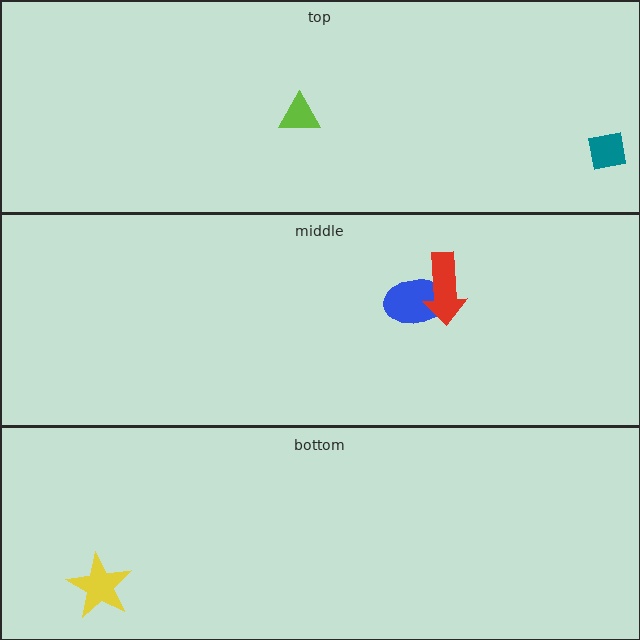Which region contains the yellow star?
The bottom region.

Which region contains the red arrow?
The middle region.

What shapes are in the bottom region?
The yellow star.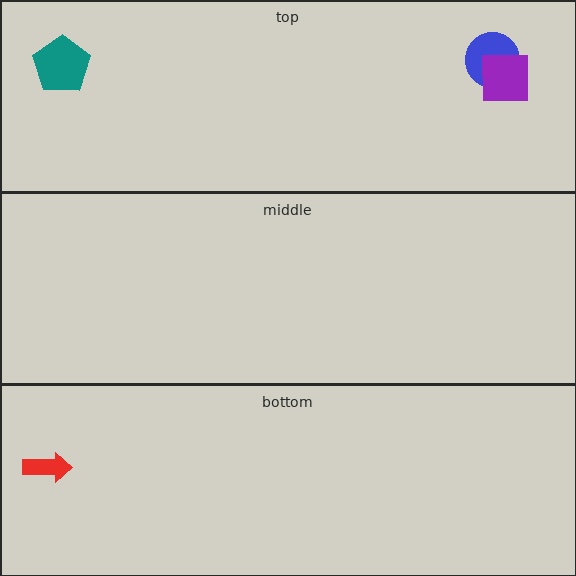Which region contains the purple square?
The top region.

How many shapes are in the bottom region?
1.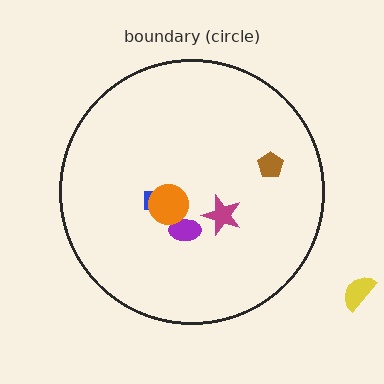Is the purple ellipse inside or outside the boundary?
Inside.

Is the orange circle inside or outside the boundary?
Inside.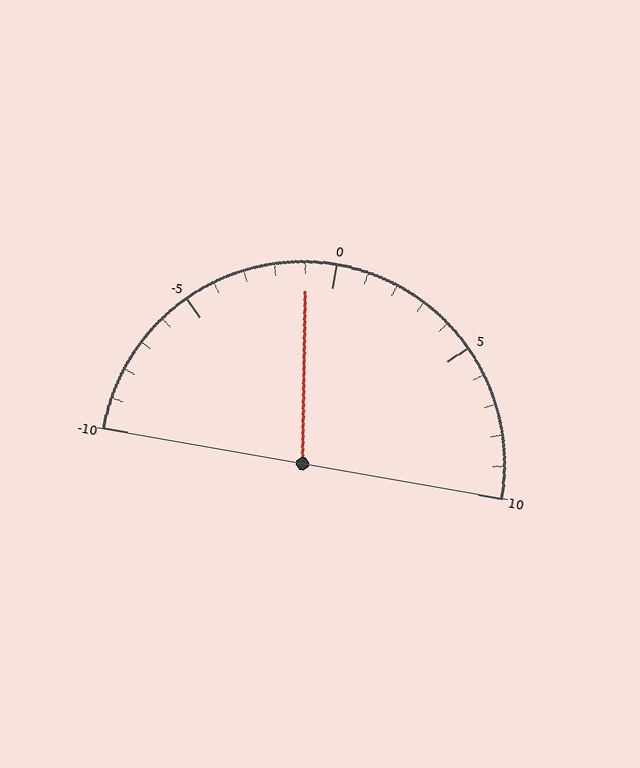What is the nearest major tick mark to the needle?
The nearest major tick mark is 0.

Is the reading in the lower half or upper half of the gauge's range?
The reading is in the lower half of the range (-10 to 10).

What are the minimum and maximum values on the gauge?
The gauge ranges from -10 to 10.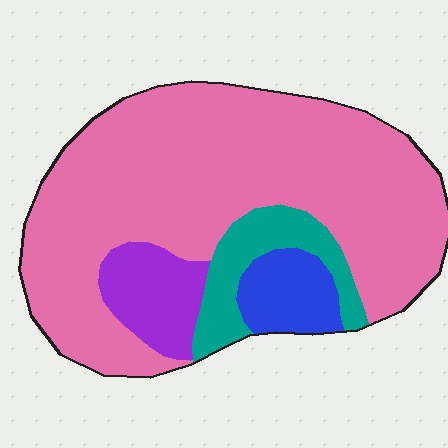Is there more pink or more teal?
Pink.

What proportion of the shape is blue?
Blue covers roughly 10% of the shape.